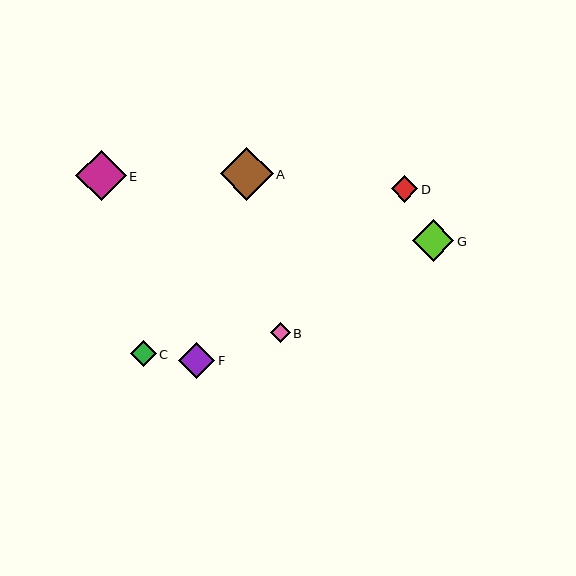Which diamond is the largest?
Diamond A is the largest with a size of approximately 53 pixels.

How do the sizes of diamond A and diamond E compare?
Diamond A and diamond E are approximately the same size.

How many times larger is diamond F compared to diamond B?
Diamond F is approximately 1.8 times the size of diamond B.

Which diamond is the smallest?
Diamond B is the smallest with a size of approximately 20 pixels.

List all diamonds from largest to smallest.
From largest to smallest: A, E, G, F, D, C, B.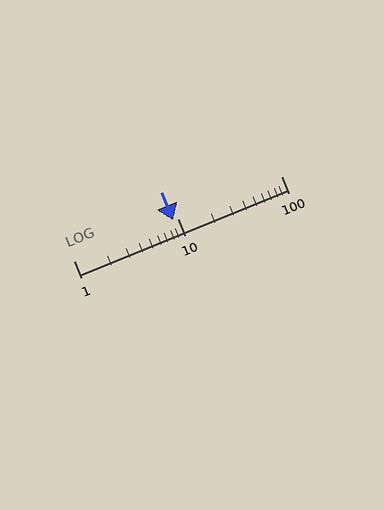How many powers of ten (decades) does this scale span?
The scale spans 2 decades, from 1 to 100.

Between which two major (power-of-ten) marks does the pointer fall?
The pointer is between 1 and 10.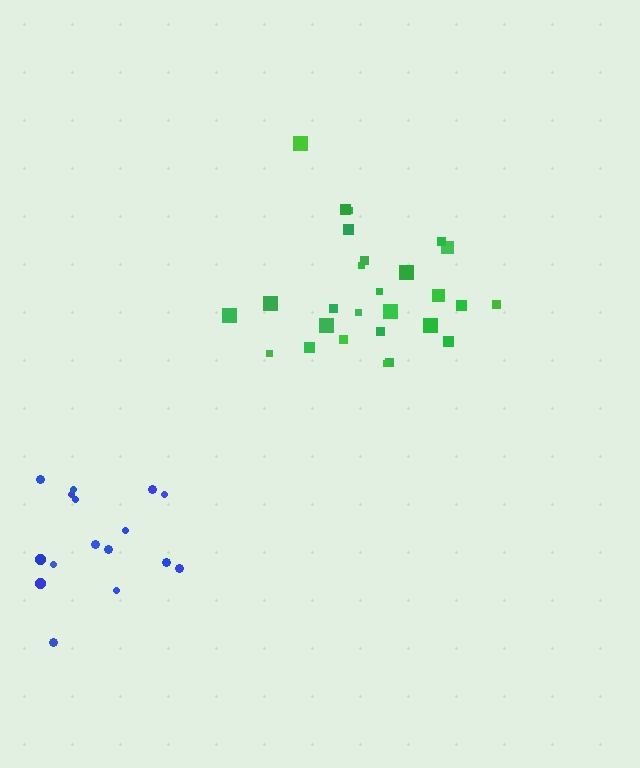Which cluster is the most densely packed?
Green.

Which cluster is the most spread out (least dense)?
Blue.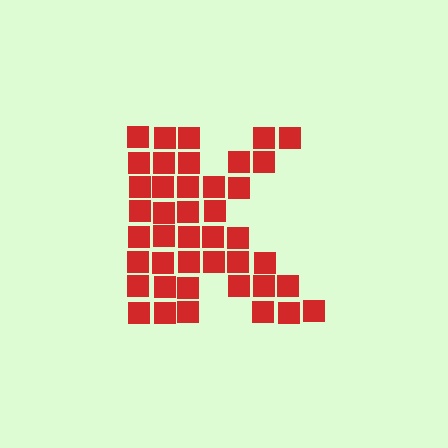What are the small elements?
The small elements are squares.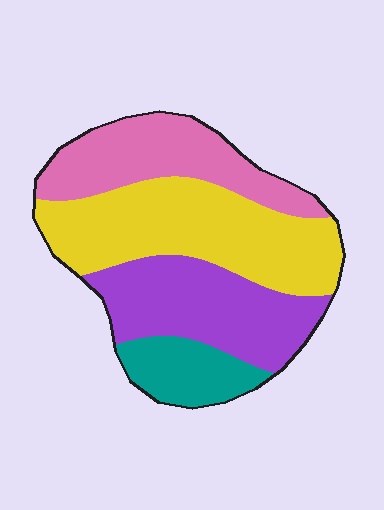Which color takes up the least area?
Teal, at roughly 10%.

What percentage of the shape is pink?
Pink takes up between a sixth and a third of the shape.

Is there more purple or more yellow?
Yellow.